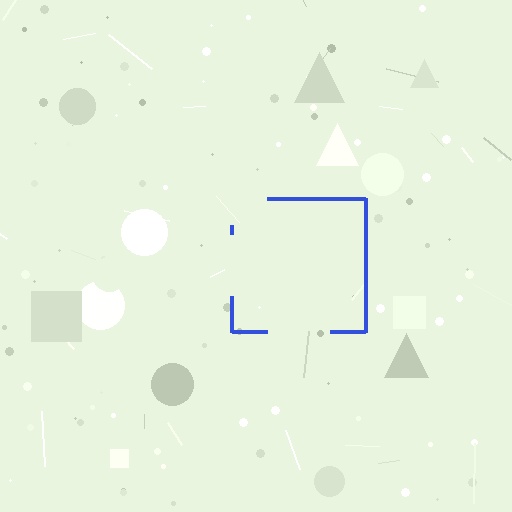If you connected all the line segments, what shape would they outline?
They would outline a square.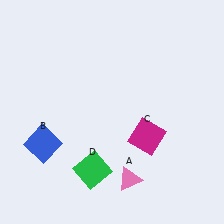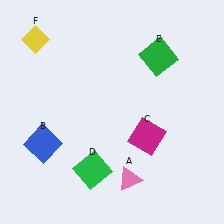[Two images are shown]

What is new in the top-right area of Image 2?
A green square (E) was added in the top-right area of Image 2.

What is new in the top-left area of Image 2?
A yellow diamond (F) was added in the top-left area of Image 2.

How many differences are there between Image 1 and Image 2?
There are 2 differences between the two images.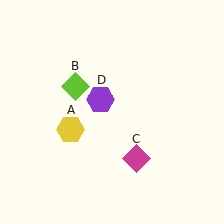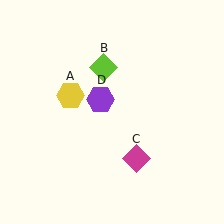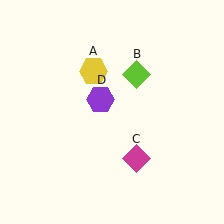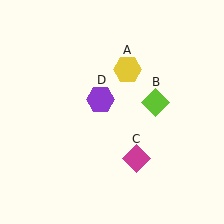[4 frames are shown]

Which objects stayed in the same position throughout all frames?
Magenta diamond (object C) and purple hexagon (object D) remained stationary.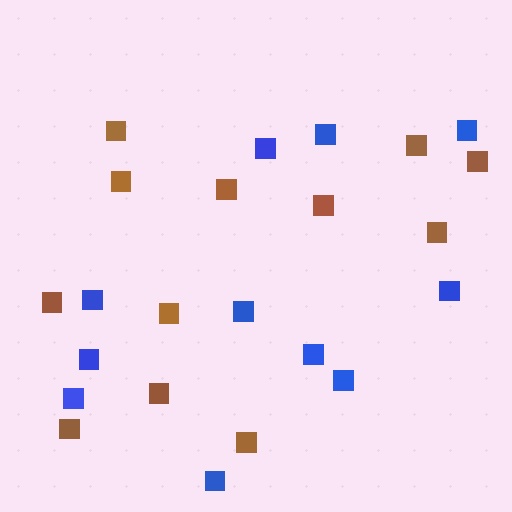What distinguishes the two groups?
There are 2 groups: one group of blue squares (11) and one group of brown squares (12).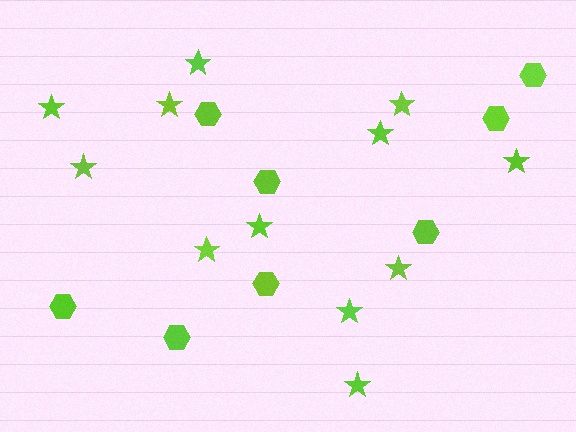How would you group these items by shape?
There are 2 groups: one group of stars (12) and one group of hexagons (8).